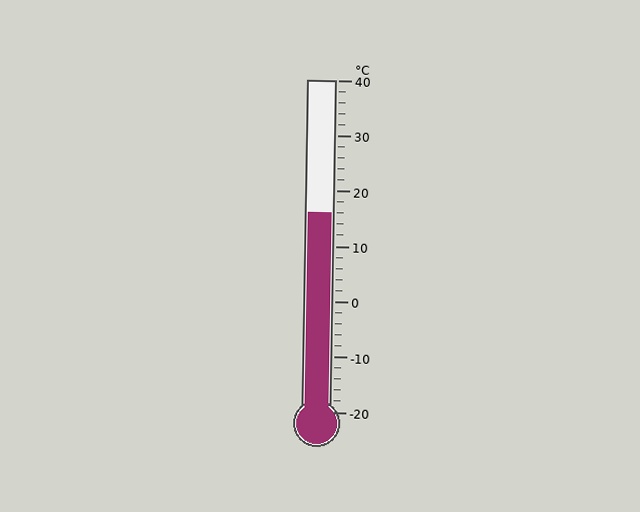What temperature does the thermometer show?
The thermometer shows approximately 16°C.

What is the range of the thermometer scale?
The thermometer scale ranges from -20°C to 40°C.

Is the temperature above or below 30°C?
The temperature is below 30°C.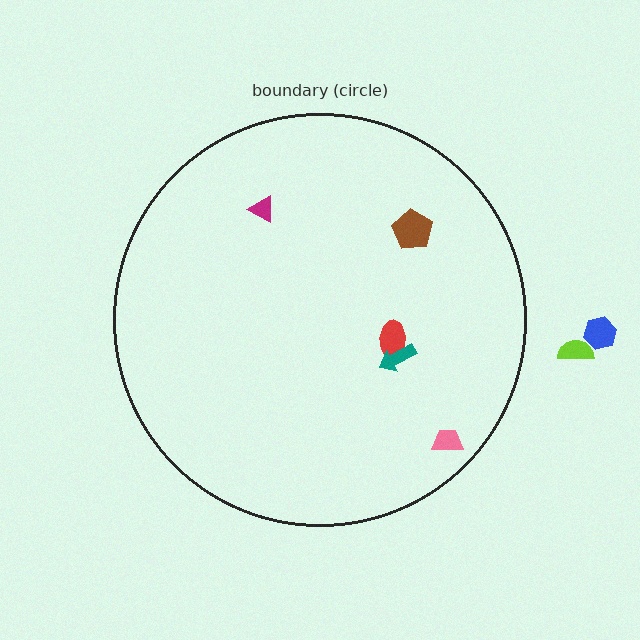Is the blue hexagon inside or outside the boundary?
Outside.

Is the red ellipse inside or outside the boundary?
Inside.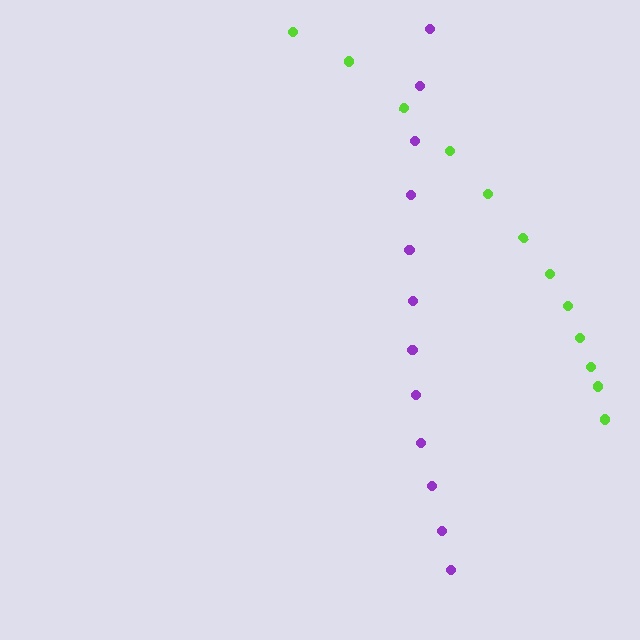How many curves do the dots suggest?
There are 2 distinct paths.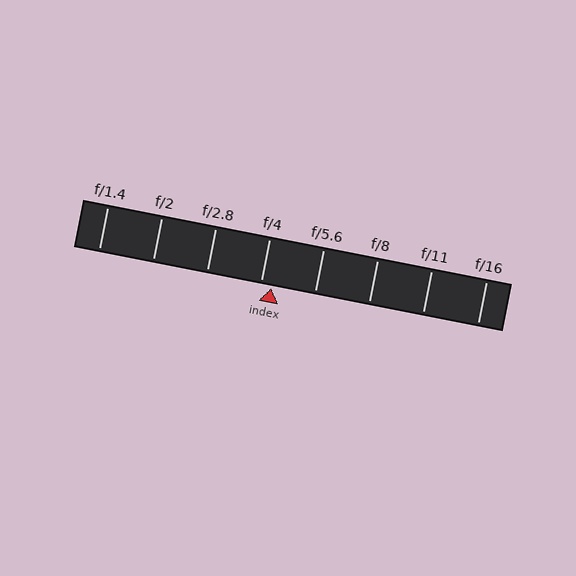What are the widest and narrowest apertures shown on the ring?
The widest aperture shown is f/1.4 and the narrowest is f/16.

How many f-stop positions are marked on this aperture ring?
There are 8 f-stop positions marked.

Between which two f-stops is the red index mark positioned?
The index mark is between f/4 and f/5.6.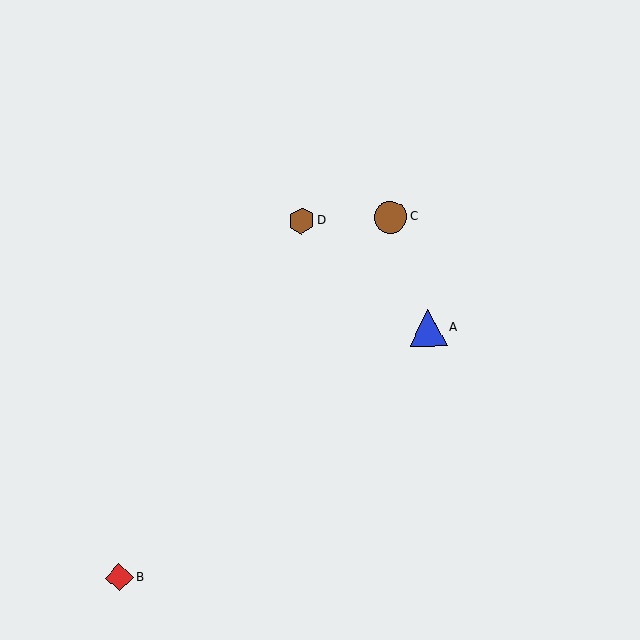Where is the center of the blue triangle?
The center of the blue triangle is at (428, 328).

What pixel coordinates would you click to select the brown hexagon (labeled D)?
Click at (301, 221) to select the brown hexagon D.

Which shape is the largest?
The blue triangle (labeled A) is the largest.